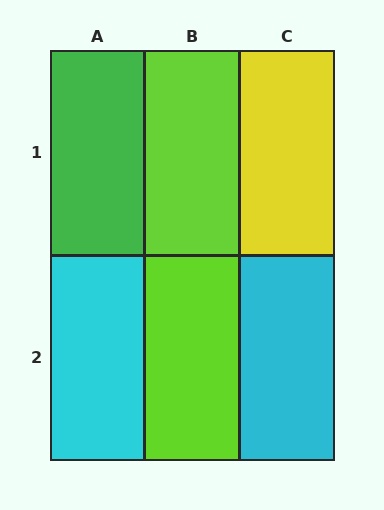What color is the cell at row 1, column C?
Yellow.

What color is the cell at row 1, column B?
Lime.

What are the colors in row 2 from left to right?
Cyan, lime, cyan.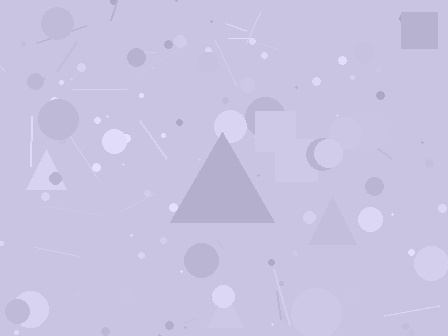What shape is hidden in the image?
A triangle is hidden in the image.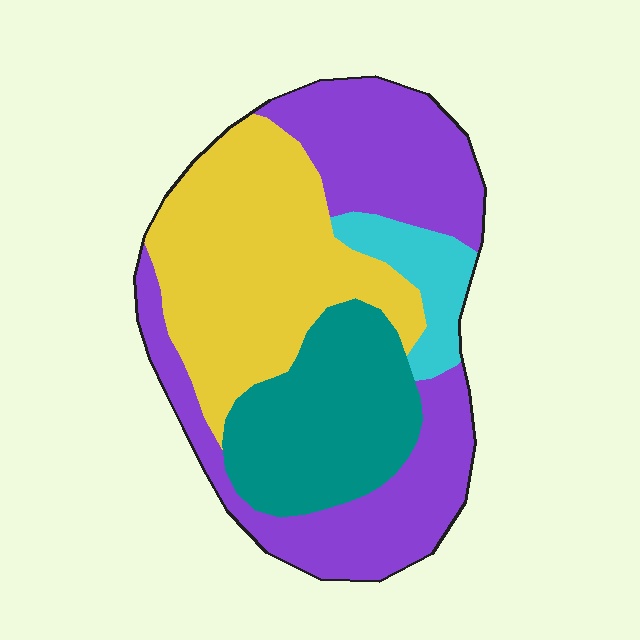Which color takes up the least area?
Cyan, at roughly 10%.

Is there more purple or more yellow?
Purple.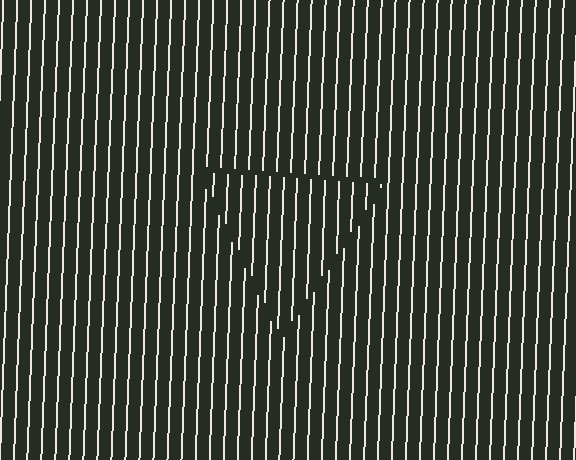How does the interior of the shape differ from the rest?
The interior of the shape contains the same grating, shifted by half a period — the contour is defined by the phase discontinuity where line-ends from the inner and outer gratings abut.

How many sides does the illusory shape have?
3 sides — the line-ends trace a triangle.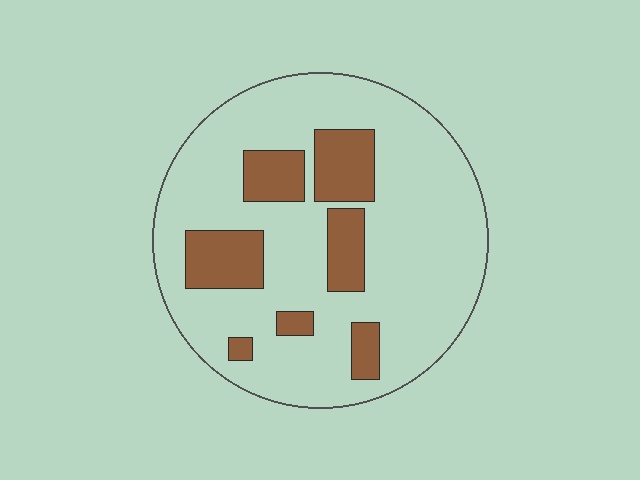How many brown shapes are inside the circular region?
7.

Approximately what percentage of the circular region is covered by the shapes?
Approximately 20%.